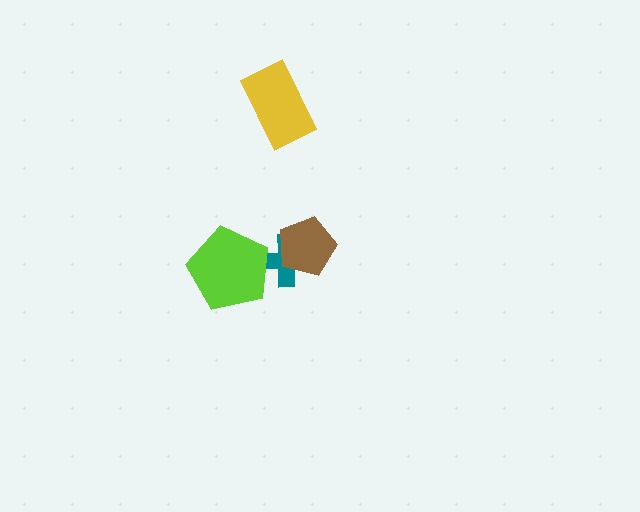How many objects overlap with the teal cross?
2 objects overlap with the teal cross.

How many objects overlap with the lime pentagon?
1 object overlaps with the lime pentagon.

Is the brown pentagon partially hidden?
No, no other shape covers it.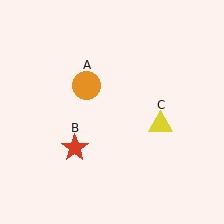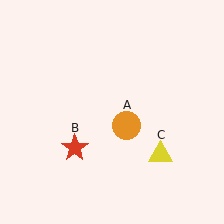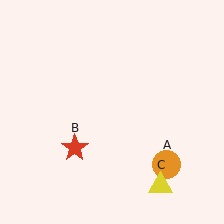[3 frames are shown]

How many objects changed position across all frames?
2 objects changed position: orange circle (object A), yellow triangle (object C).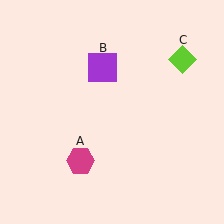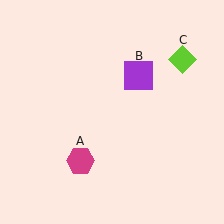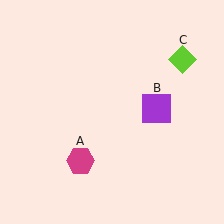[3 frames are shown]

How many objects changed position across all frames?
1 object changed position: purple square (object B).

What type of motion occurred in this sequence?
The purple square (object B) rotated clockwise around the center of the scene.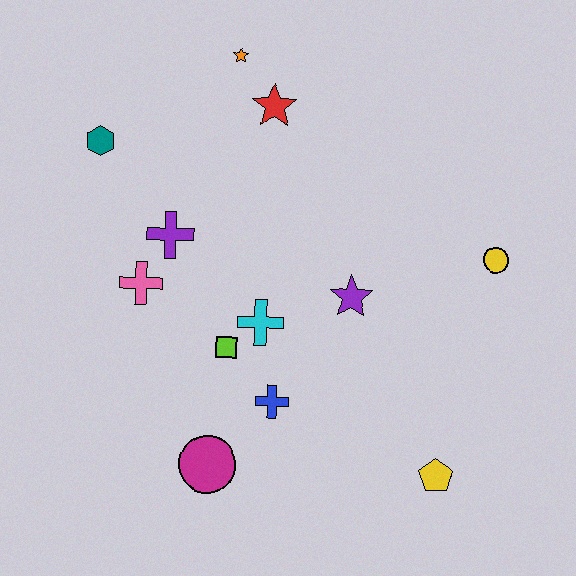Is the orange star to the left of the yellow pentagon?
Yes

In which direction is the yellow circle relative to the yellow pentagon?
The yellow circle is above the yellow pentagon.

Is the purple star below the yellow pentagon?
No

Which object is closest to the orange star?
The red star is closest to the orange star.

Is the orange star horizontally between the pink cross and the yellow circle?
Yes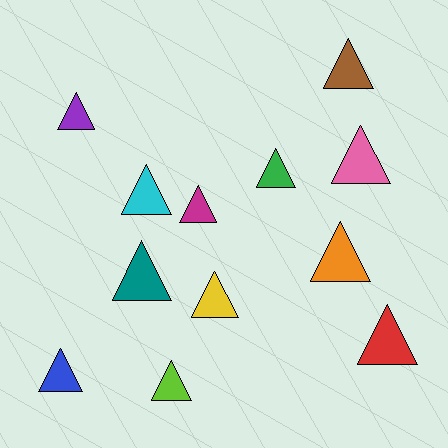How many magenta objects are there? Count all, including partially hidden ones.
There is 1 magenta object.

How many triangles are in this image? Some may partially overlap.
There are 12 triangles.